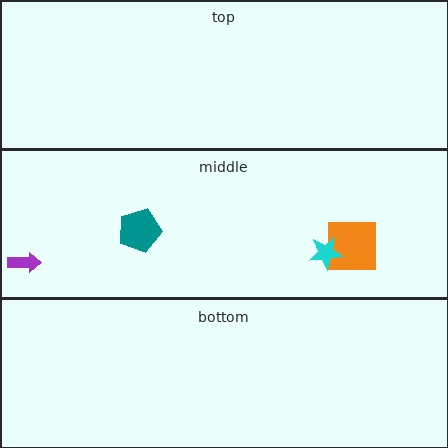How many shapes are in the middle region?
4.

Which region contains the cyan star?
The middle region.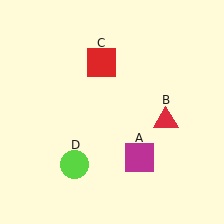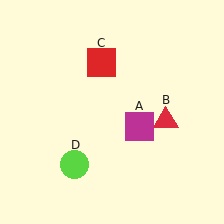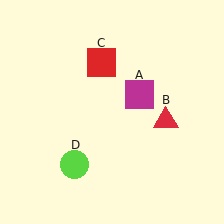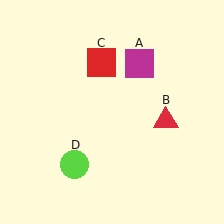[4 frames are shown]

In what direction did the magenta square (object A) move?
The magenta square (object A) moved up.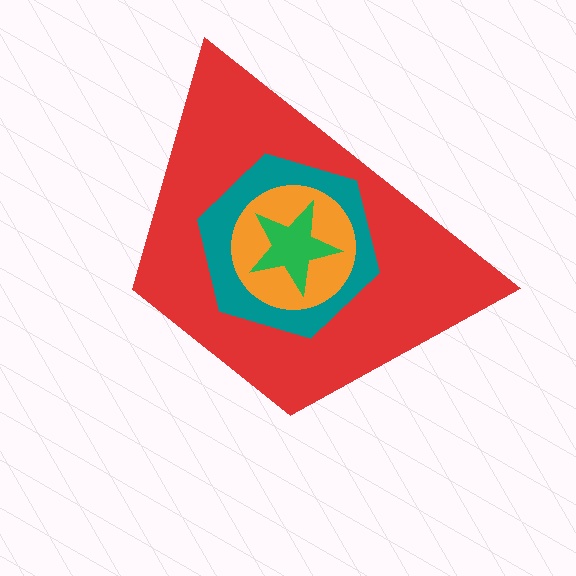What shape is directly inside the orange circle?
The green star.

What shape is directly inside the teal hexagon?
The orange circle.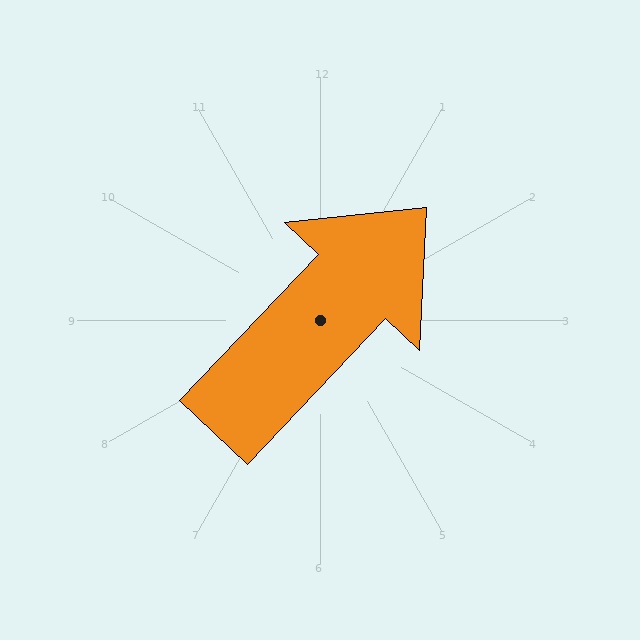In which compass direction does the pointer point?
Northeast.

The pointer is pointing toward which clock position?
Roughly 1 o'clock.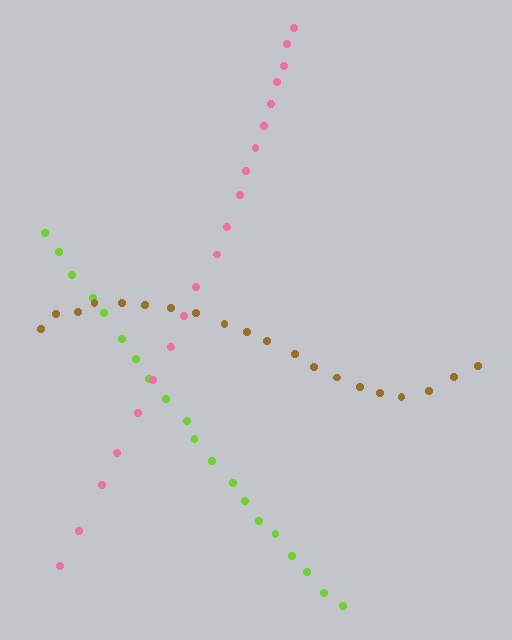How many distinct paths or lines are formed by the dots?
There are 3 distinct paths.